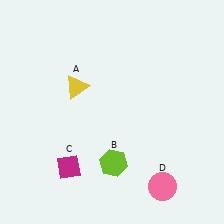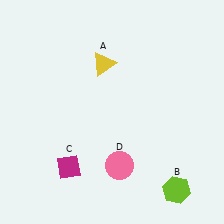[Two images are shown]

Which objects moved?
The objects that moved are: the yellow triangle (A), the lime hexagon (B), the pink circle (D).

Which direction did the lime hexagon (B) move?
The lime hexagon (B) moved right.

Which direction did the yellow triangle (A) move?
The yellow triangle (A) moved right.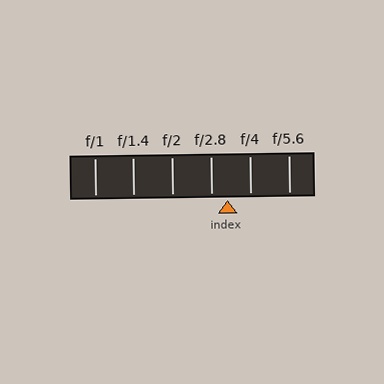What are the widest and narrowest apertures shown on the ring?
The widest aperture shown is f/1 and the narrowest is f/5.6.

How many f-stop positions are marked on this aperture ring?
There are 6 f-stop positions marked.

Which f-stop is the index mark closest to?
The index mark is closest to f/2.8.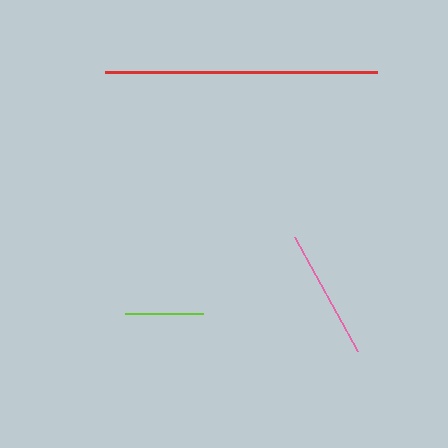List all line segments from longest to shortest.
From longest to shortest: red, pink, lime.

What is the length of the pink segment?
The pink segment is approximately 130 pixels long.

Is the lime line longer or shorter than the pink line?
The pink line is longer than the lime line.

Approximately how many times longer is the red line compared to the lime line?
The red line is approximately 3.5 times the length of the lime line.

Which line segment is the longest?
The red line is the longest at approximately 272 pixels.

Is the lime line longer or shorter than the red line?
The red line is longer than the lime line.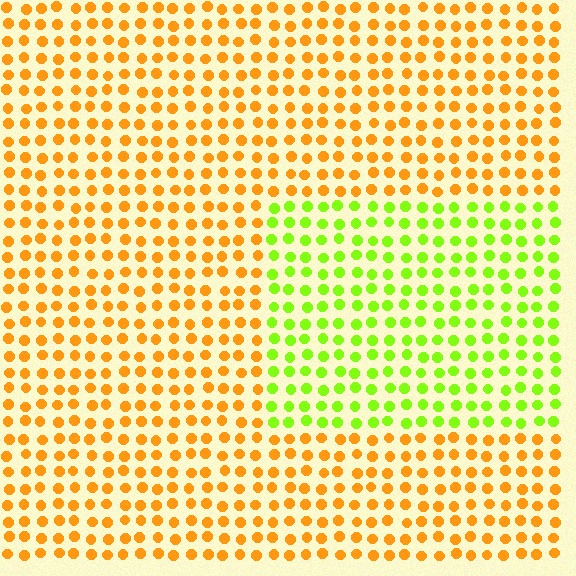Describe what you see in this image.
The image is filled with small orange elements in a uniform arrangement. A rectangle-shaped region is visible where the elements are tinted to a slightly different hue, forming a subtle color boundary.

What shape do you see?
I see a rectangle.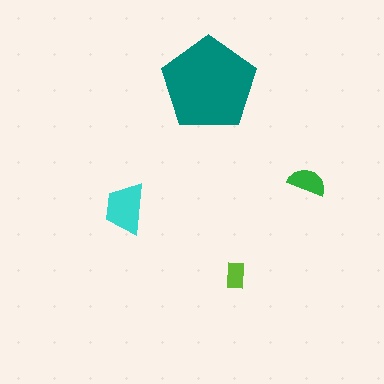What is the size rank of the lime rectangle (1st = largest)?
4th.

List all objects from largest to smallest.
The teal pentagon, the cyan trapezoid, the green semicircle, the lime rectangle.